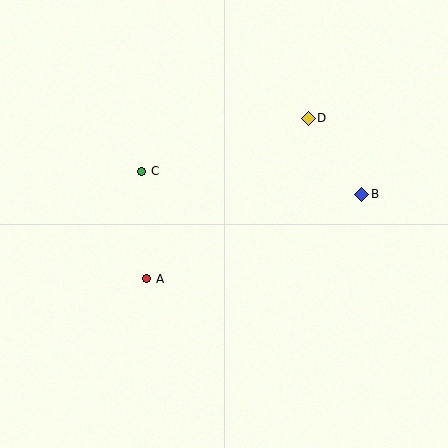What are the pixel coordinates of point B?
Point B is at (362, 194).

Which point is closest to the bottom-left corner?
Point A is closest to the bottom-left corner.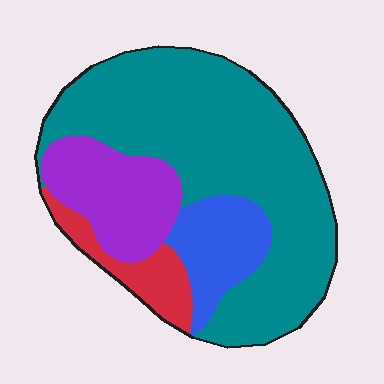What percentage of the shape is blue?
Blue takes up less than a sixth of the shape.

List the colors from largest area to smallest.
From largest to smallest: teal, purple, blue, red.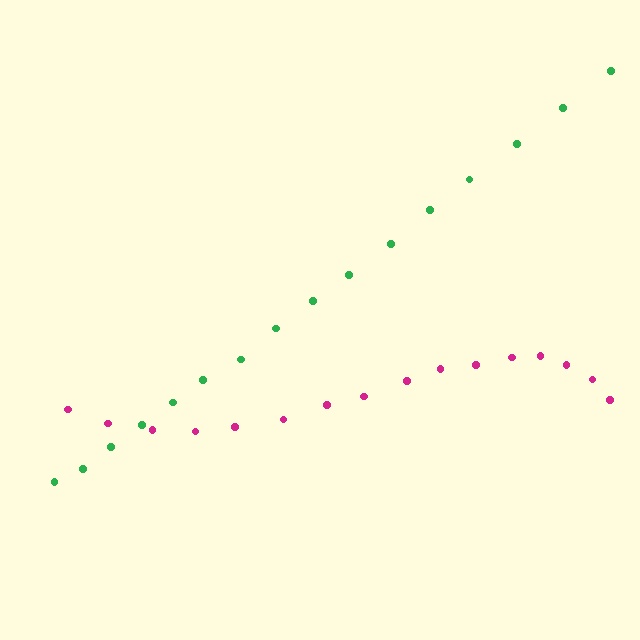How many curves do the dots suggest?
There are 2 distinct paths.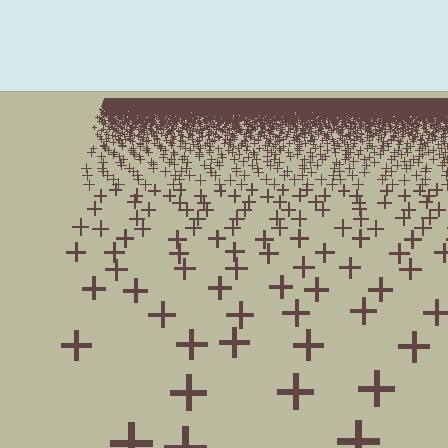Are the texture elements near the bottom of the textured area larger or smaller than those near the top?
Larger. Near the bottom, elements are closer to the viewer and appear at a bigger on-screen size.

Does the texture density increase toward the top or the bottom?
Density increases toward the top.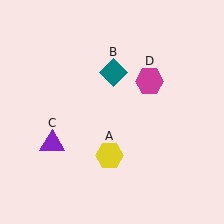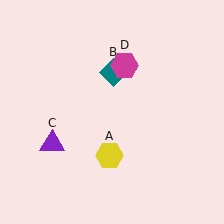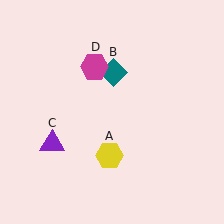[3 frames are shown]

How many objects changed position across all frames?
1 object changed position: magenta hexagon (object D).